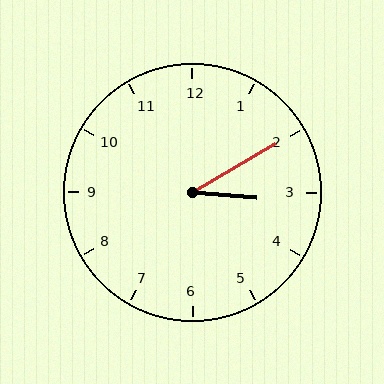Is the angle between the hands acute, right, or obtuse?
It is acute.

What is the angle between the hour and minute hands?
Approximately 35 degrees.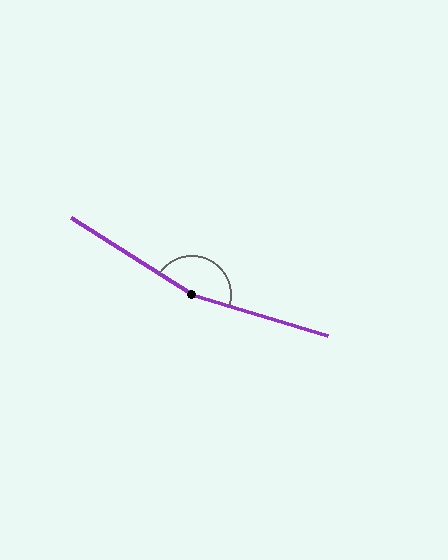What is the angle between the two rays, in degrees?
Approximately 164 degrees.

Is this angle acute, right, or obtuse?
It is obtuse.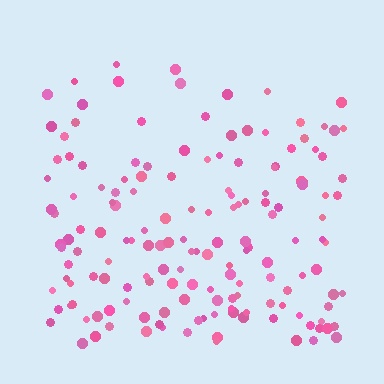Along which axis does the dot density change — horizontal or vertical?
Vertical.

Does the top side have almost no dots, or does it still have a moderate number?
Still a moderate number, just noticeably fewer than the bottom.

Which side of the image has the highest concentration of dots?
The bottom.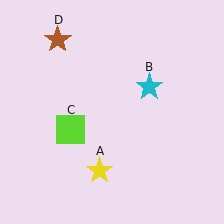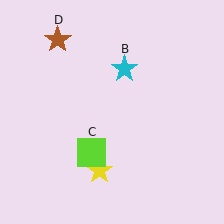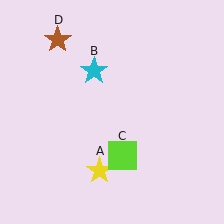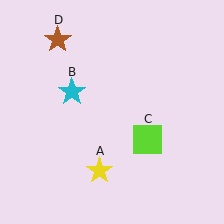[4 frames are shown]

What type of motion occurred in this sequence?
The cyan star (object B), lime square (object C) rotated counterclockwise around the center of the scene.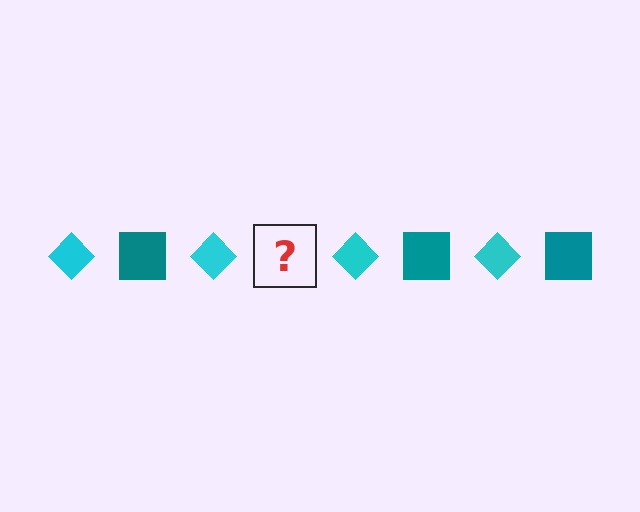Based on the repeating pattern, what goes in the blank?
The blank should be a teal square.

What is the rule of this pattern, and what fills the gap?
The rule is that the pattern alternates between cyan diamond and teal square. The gap should be filled with a teal square.